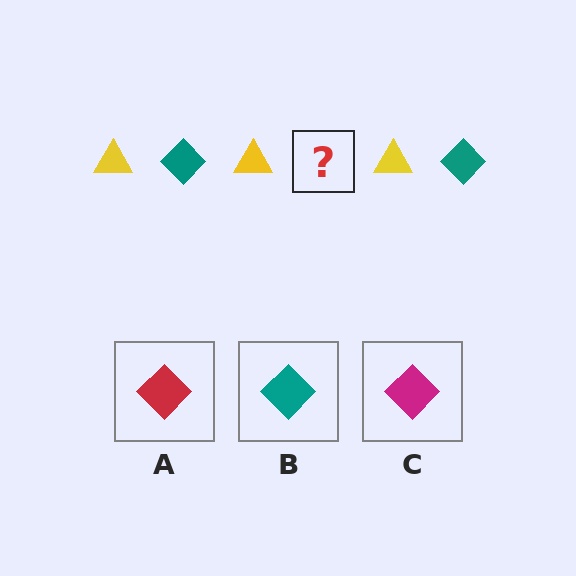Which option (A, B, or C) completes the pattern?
B.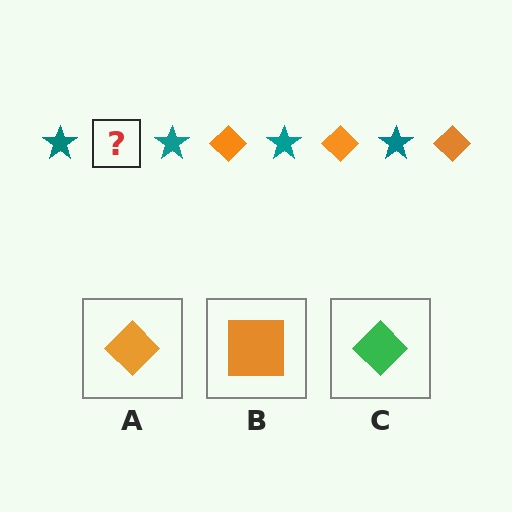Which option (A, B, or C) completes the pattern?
A.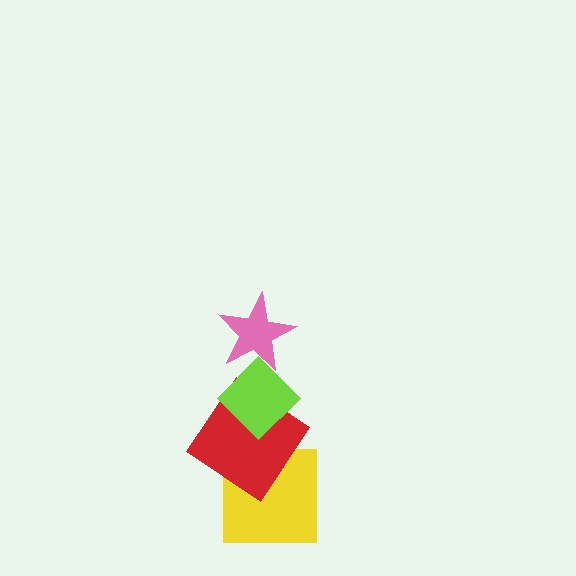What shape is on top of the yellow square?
The red diamond is on top of the yellow square.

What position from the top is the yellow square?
The yellow square is 4th from the top.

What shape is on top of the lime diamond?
The pink star is on top of the lime diamond.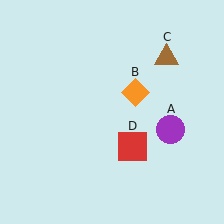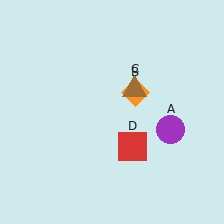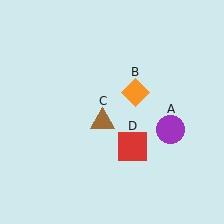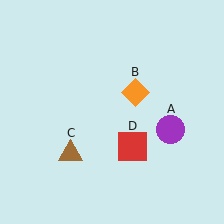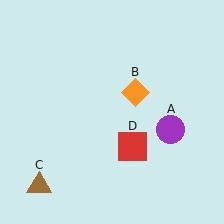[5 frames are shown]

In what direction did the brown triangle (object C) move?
The brown triangle (object C) moved down and to the left.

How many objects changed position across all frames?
1 object changed position: brown triangle (object C).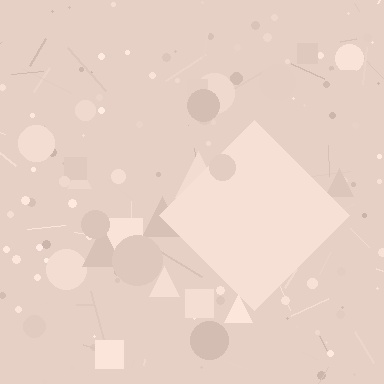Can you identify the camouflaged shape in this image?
The camouflaged shape is a diamond.